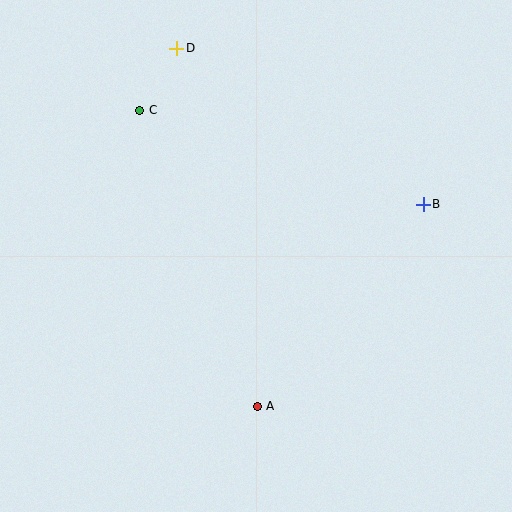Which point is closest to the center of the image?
Point A at (257, 406) is closest to the center.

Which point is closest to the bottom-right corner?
Point A is closest to the bottom-right corner.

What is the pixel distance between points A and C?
The distance between A and C is 318 pixels.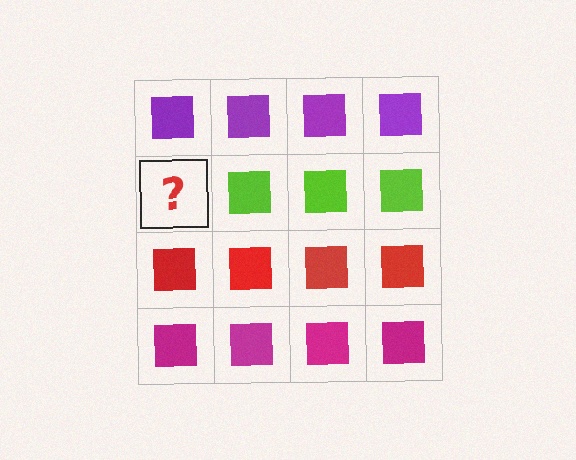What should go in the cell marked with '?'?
The missing cell should contain a lime square.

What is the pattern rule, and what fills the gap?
The rule is that each row has a consistent color. The gap should be filled with a lime square.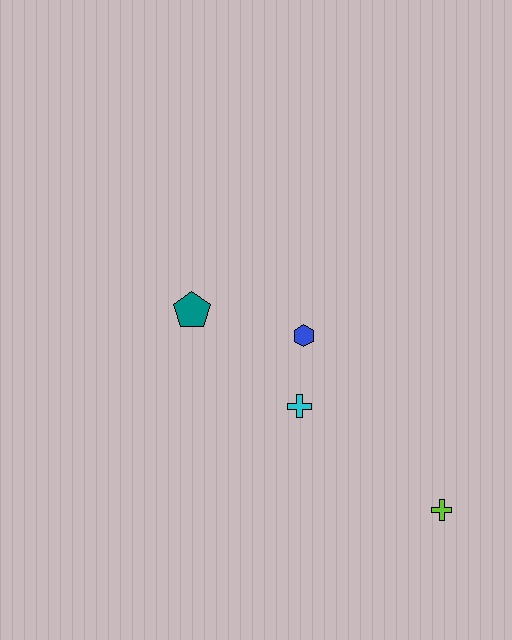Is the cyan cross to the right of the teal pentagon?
Yes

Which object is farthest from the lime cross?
The teal pentagon is farthest from the lime cross.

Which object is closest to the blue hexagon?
The cyan cross is closest to the blue hexagon.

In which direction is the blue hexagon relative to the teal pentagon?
The blue hexagon is to the right of the teal pentagon.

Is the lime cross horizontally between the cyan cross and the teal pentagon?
No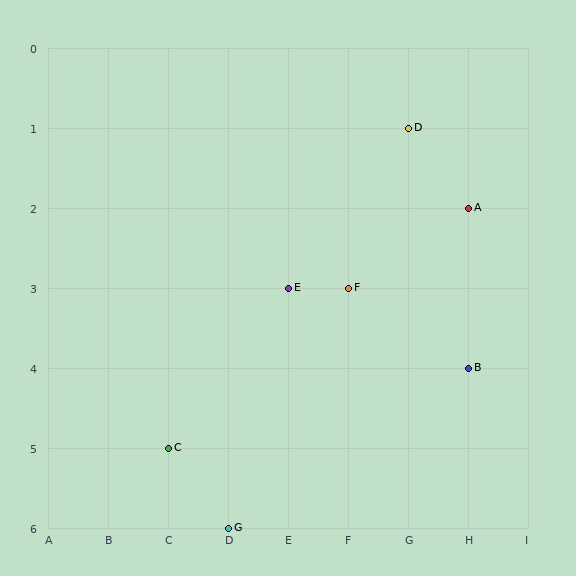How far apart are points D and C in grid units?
Points D and C are 4 columns and 4 rows apart (about 5.7 grid units diagonally).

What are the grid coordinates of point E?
Point E is at grid coordinates (E, 3).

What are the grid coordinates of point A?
Point A is at grid coordinates (H, 2).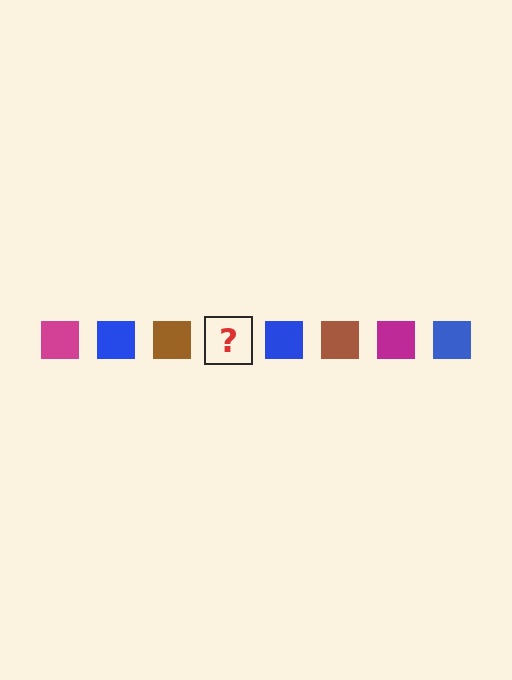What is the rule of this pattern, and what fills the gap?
The rule is that the pattern cycles through magenta, blue, brown squares. The gap should be filled with a magenta square.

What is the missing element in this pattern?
The missing element is a magenta square.